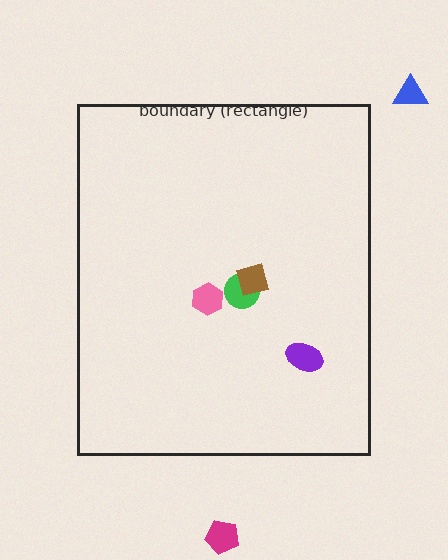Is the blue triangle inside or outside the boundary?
Outside.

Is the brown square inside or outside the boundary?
Inside.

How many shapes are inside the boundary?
4 inside, 2 outside.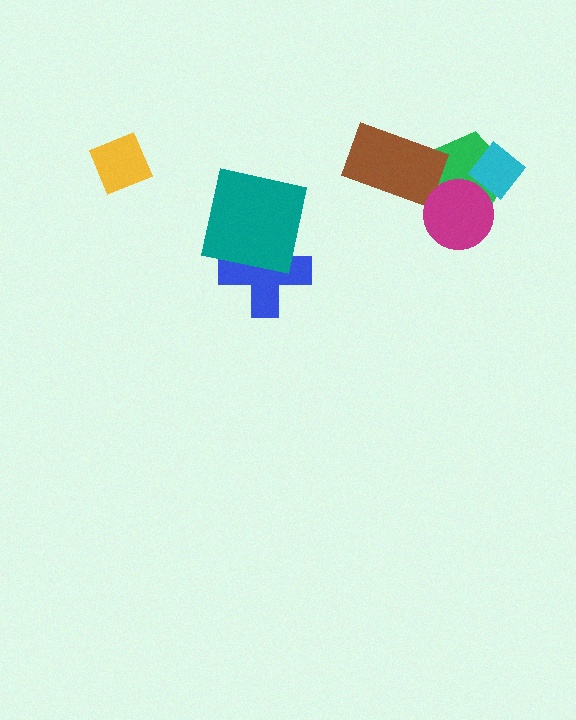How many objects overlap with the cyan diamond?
1 object overlaps with the cyan diamond.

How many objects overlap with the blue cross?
1 object overlaps with the blue cross.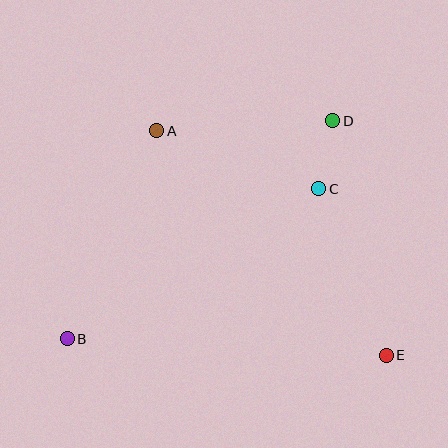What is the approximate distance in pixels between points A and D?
The distance between A and D is approximately 176 pixels.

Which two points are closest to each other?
Points C and D are closest to each other.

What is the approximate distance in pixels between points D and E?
The distance between D and E is approximately 241 pixels.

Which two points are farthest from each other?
Points B and D are farthest from each other.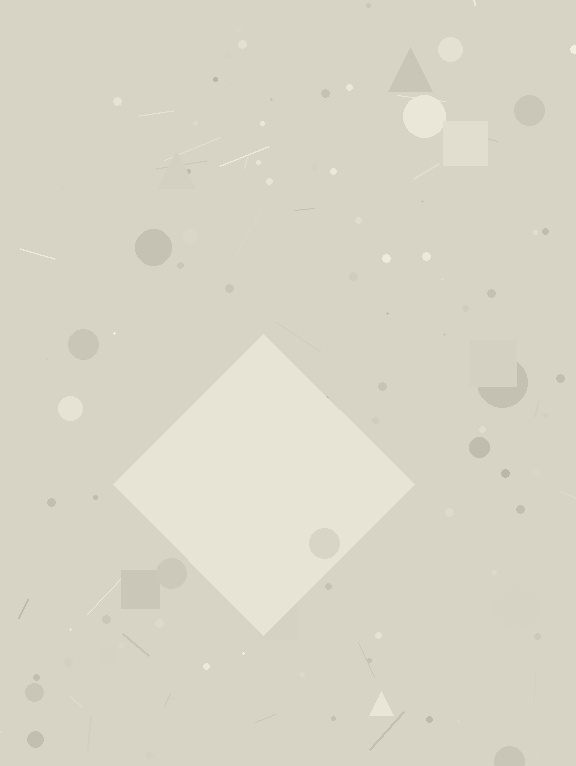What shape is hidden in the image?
A diamond is hidden in the image.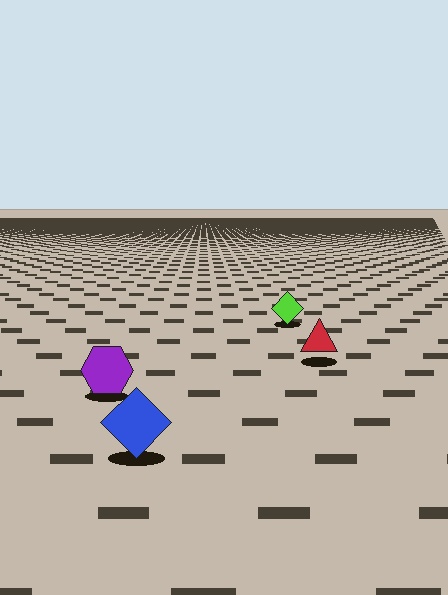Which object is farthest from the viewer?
The lime diamond is farthest from the viewer. It appears smaller and the ground texture around it is denser.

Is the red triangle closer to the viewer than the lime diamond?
Yes. The red triangle is closer — you can tell from the texture gradient: the ground texture is coarser near it.